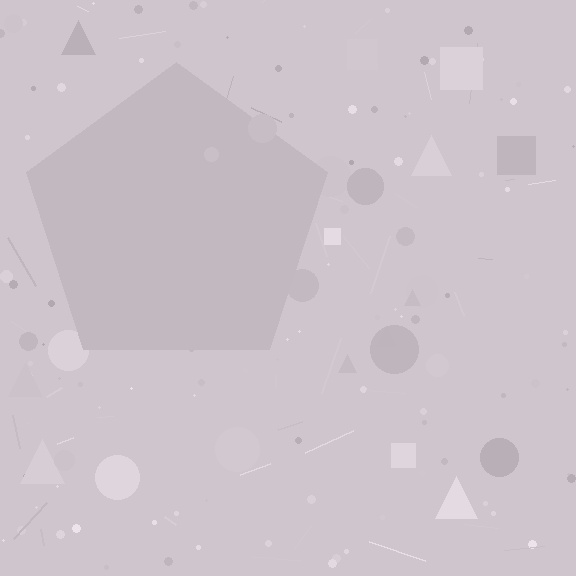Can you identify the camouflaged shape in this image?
The camouflaged shape is a pentagon.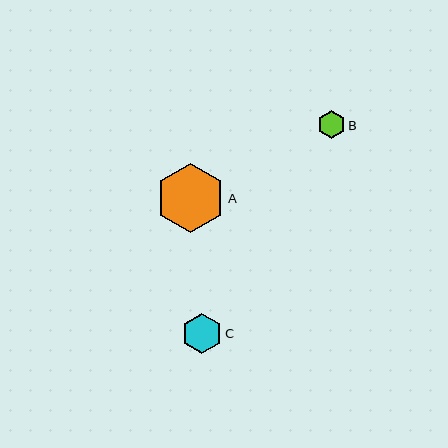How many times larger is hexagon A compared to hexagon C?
Hexagon A is approximately 1.7 times the size of hexagon C.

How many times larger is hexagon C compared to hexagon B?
Hexagon C is approximately 1.5 times the size of hexagon B.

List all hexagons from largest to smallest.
From largest to smallest: A, C, B.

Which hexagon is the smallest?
Hexagon B is the smallest with a size of approximately 28 pixels.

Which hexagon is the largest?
Hexagon A is the largest with a size of approximately 69 pixels.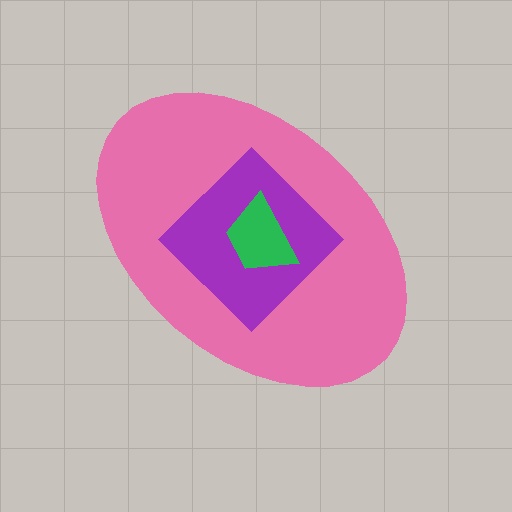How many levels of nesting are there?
3.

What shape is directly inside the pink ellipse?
The purple diamond.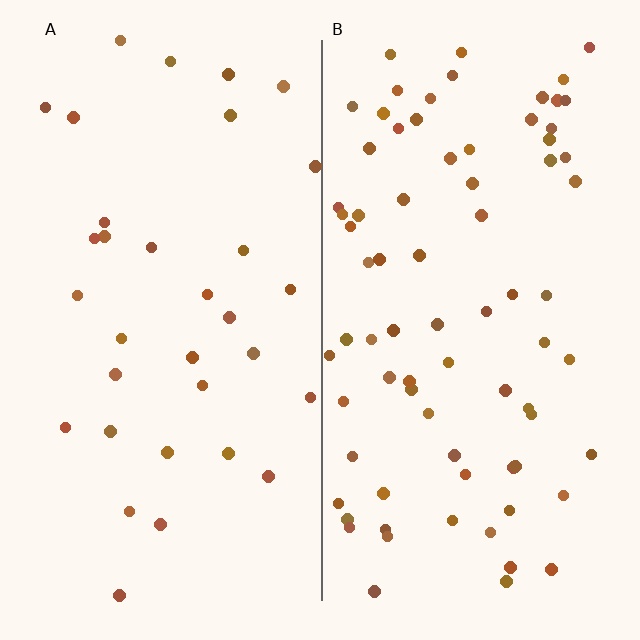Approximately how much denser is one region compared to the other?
Approximately 2.3× — region B over region A.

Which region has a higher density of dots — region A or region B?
B (the right).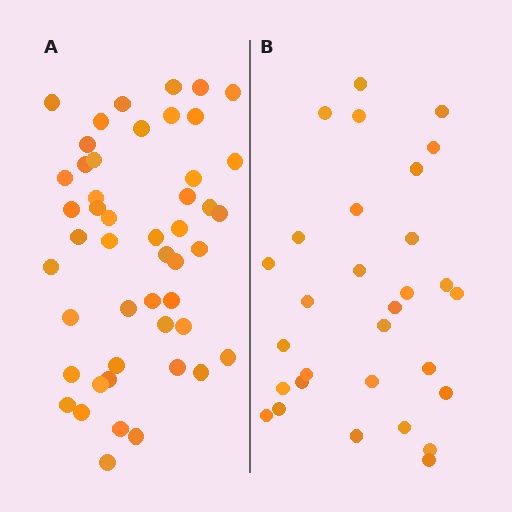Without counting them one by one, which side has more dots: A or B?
Region A (the left region) has more dots.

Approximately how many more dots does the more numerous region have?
Region A has approximately 20 more dots than region B.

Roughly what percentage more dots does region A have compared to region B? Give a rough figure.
About 60% more.